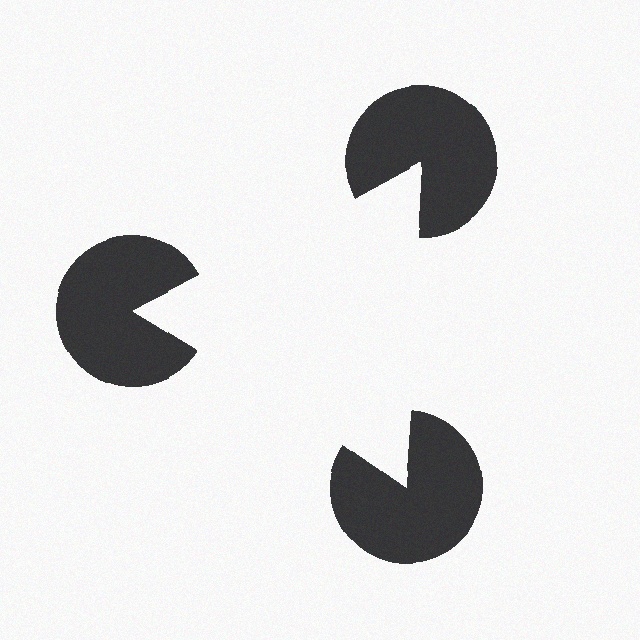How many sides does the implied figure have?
3 sides.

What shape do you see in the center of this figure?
An illusory triangle — its edges are inferred from the aligned wedge cuts in the pac-man discs, not physically drawn.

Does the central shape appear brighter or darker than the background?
It typically appears slightly brighter than the background, even though no actual brightness change is drawn.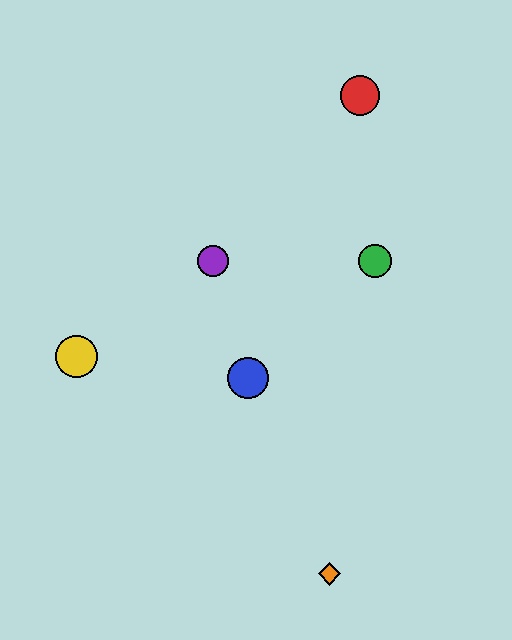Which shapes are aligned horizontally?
The green circle, the purple circle are aligned horizontally.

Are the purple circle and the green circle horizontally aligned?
Yes, both are at y≈261.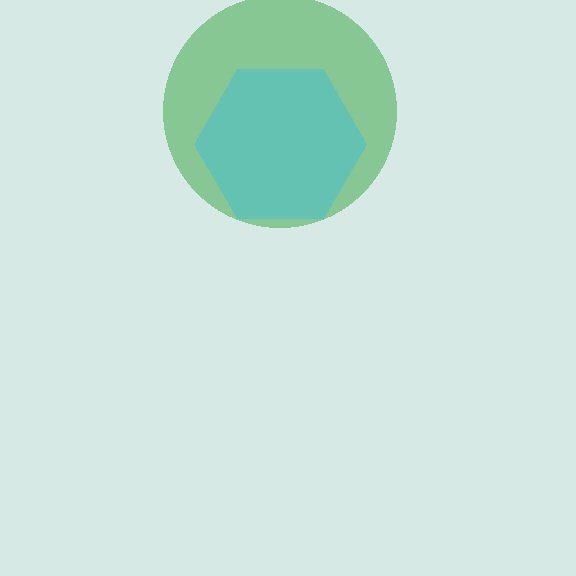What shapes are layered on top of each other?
The layered shapes are: a green circle, a cyan hexagon.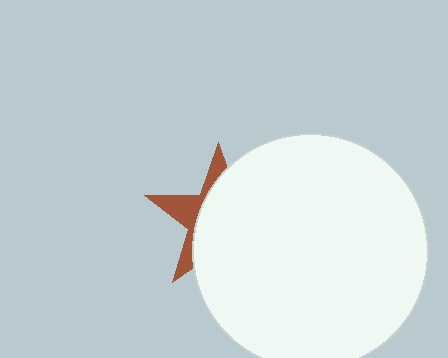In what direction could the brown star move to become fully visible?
The brown star could move left. That would shift it out from behind the white circle entirely.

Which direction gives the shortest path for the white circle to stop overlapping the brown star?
Moving right gives the shortest separation.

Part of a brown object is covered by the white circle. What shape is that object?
It is a star.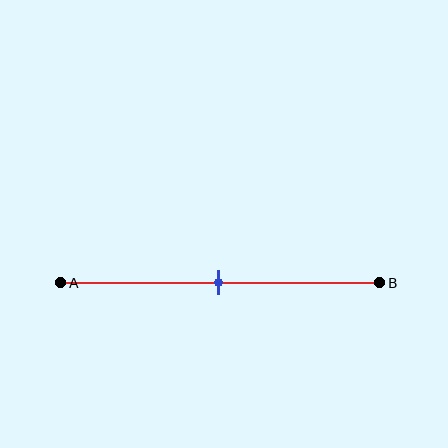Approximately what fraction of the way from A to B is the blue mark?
The blue mark is approximately 50% of the way from A to B.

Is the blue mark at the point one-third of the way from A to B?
No, the mark is at about 50% from A, not at the 33% one-third point.